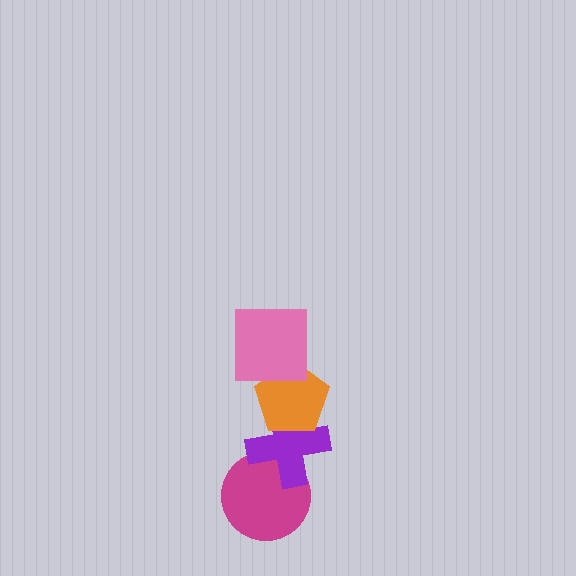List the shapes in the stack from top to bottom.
From top to bottom: the pink square, the orange pentagon, the purple cross, the magenta circle.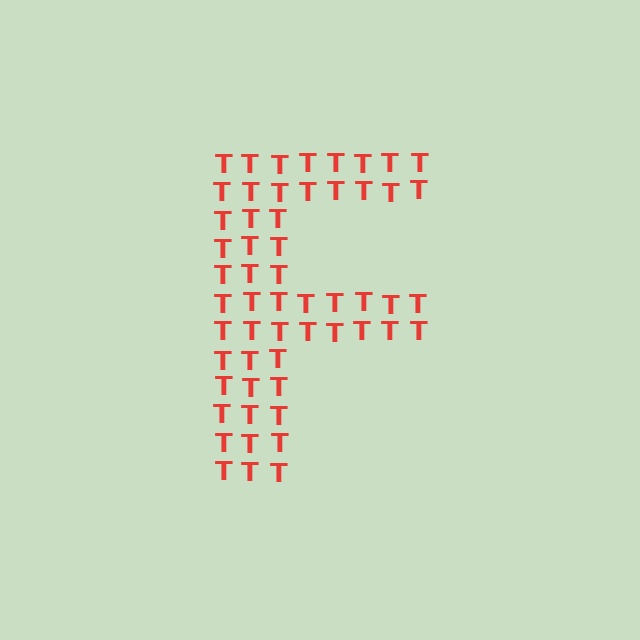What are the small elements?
The small elements are letter T's.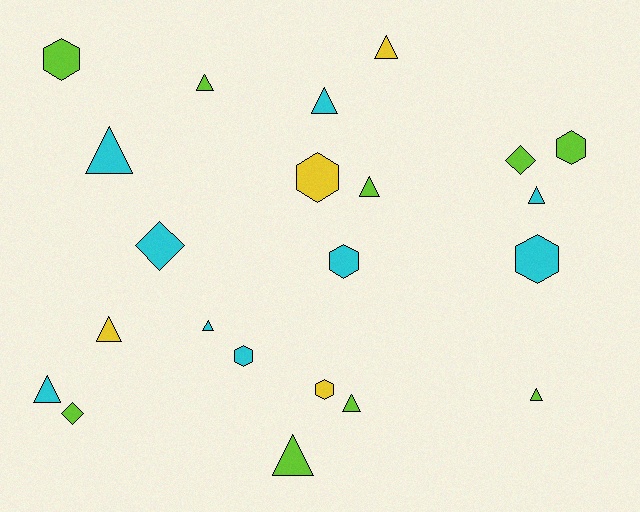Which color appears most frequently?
Lime, with 9 objects.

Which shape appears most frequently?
Triangle, with 12 objects.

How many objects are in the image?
There are 22 objects.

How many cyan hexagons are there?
There are 3 cyan hexagons.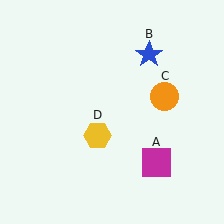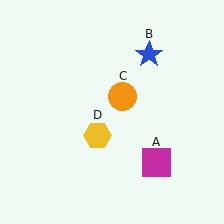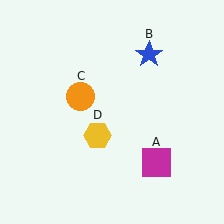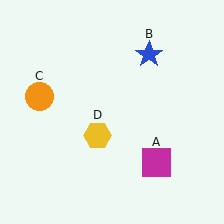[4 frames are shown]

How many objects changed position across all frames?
1 object changed position: orange circle (object C).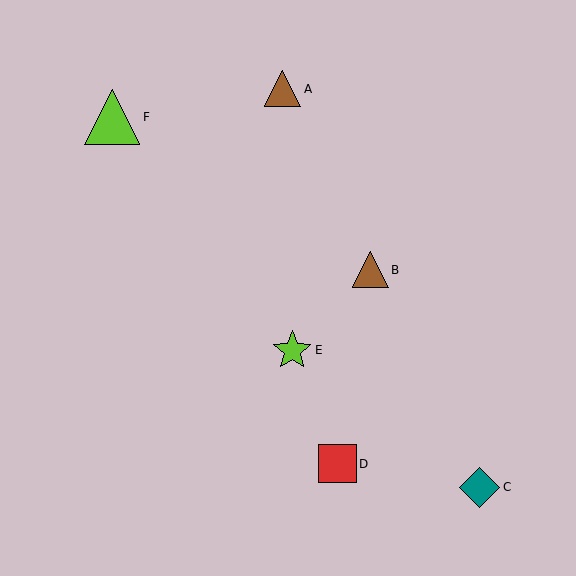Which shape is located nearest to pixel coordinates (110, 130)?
The lime triangle (labeled F) at (112, 117) is nearest to that location.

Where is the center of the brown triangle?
The center of the brown triangle is at (371, 270).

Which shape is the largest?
The lime triangle (labeled F) is the largest.